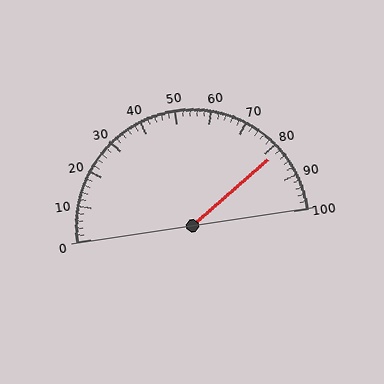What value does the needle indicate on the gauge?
The needle indicates approximately 82.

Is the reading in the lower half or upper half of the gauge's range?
The reading is in the upper half of the range (0 to 100).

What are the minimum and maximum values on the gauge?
The gauge ranges from 0 to 100.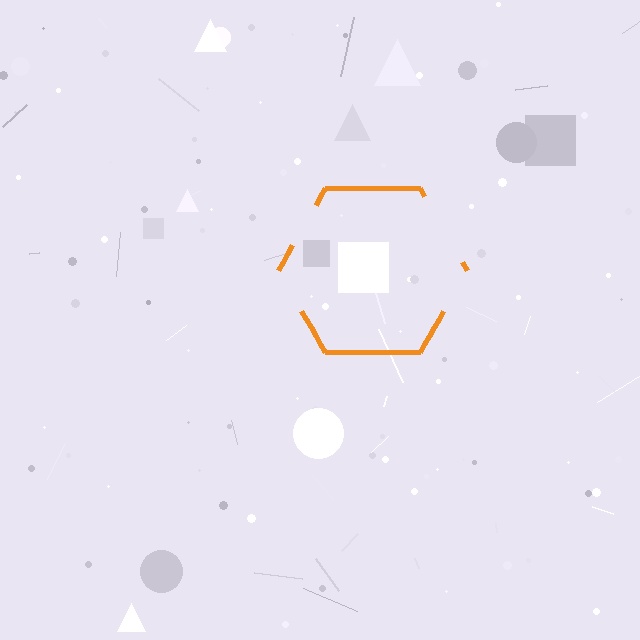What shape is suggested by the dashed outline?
The dashed outline suggests a hexagon.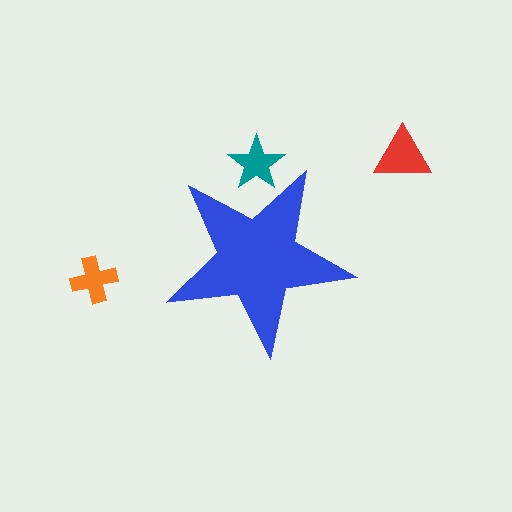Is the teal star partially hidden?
Yes, the teal star is partially hidden behind the blue star.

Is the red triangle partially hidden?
No, the red triangle is fully visible.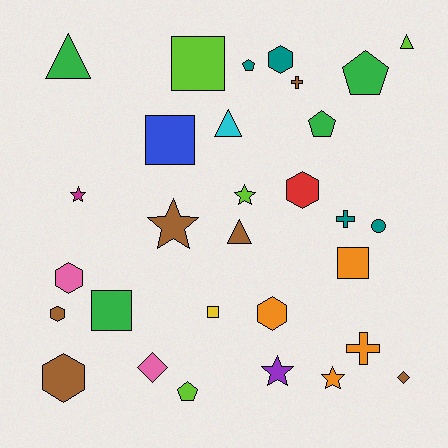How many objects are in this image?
There are 30 objects.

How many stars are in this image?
There are 5 stars.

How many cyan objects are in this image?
There is 1 cyan object.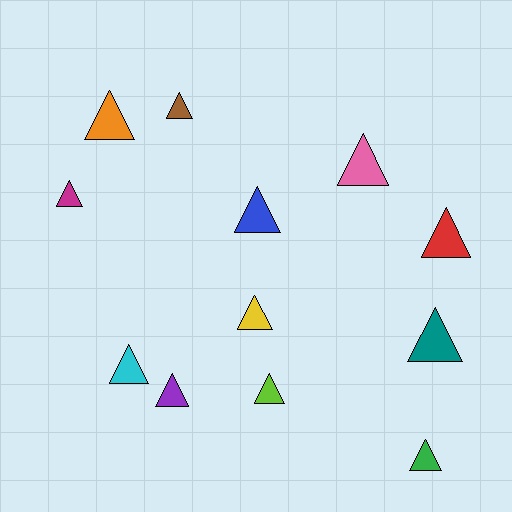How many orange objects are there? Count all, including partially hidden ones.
There is 1 orange object.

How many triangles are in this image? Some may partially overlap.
There are 12 triangles.